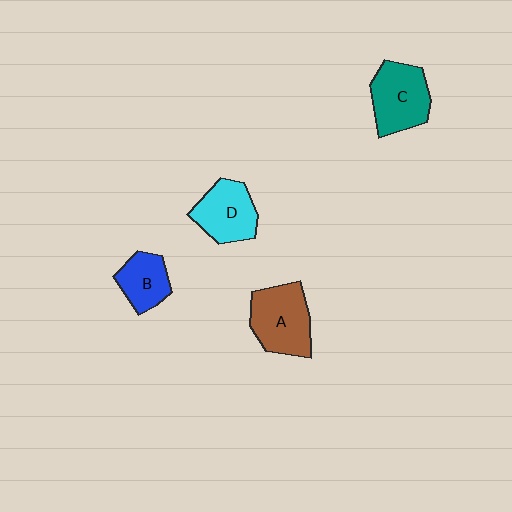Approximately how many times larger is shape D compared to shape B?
Approximately 1.3 times.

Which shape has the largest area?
Shape A (brown).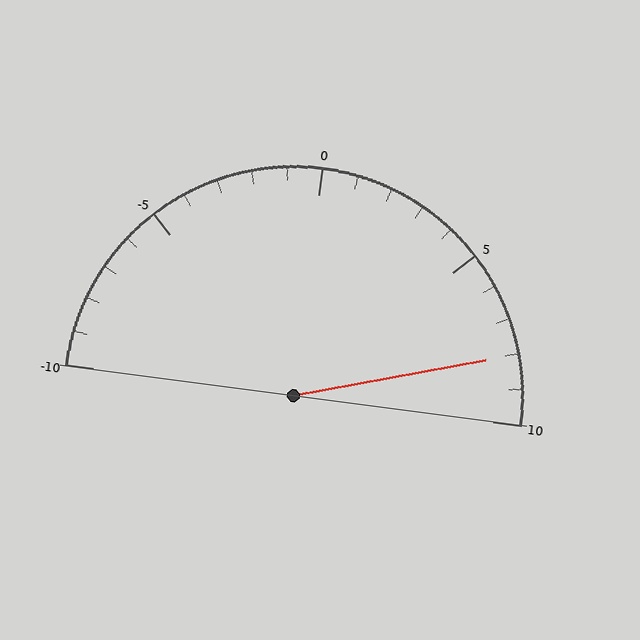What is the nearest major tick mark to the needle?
The nearest major tick mark is 10.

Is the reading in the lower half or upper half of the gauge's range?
The reading is in the upper half of the range (-10 to 10).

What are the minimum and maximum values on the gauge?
The gauge ranges from -10 to 10.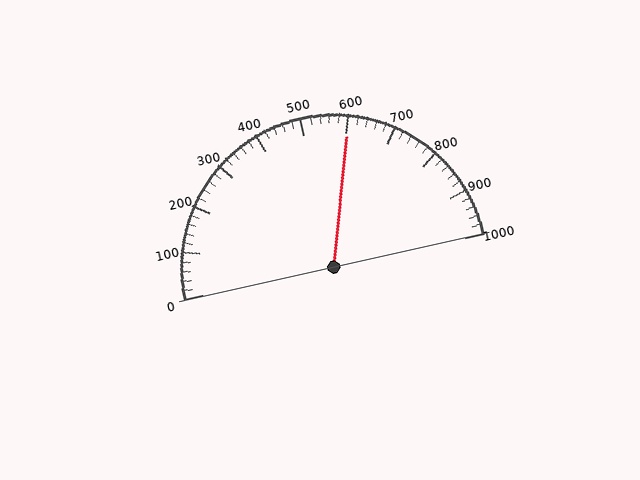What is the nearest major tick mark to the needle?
The nearest major tick mark is 600.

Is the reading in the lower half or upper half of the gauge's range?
The reading is in the upper half of the range (0 to 1000).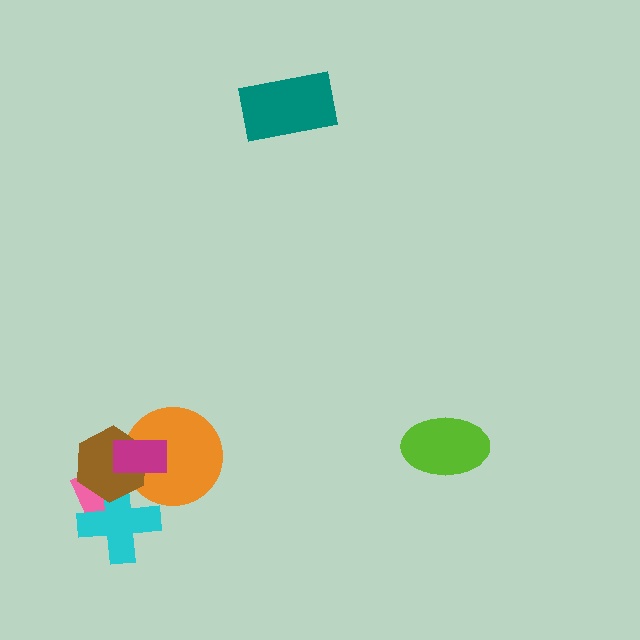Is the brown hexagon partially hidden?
Yes, it is partially covered by another shape.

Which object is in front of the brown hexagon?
The magenta rectangle is in front of the brown hexagon.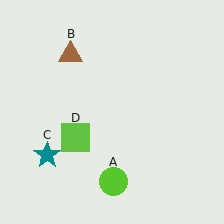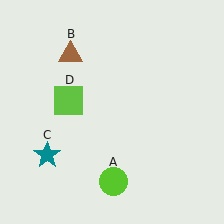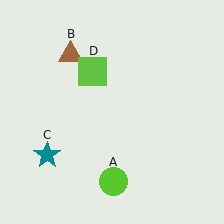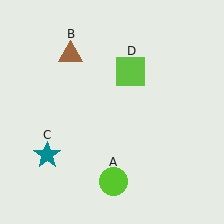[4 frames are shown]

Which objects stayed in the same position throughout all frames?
Lime circle (object A) and brown triangle (object B) and teal star (object C) remained stationary.